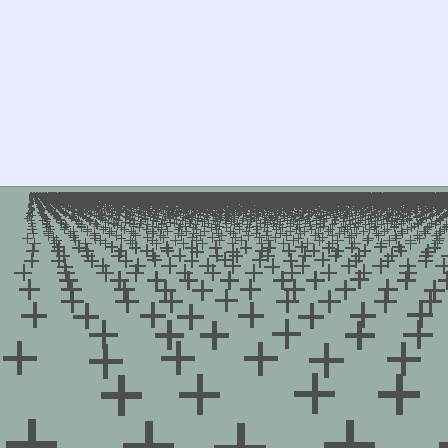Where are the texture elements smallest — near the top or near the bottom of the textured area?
Near the top.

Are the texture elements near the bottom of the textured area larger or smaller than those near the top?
Larger. Near the bottom, elements are closer to the viewer and appear at a bigger on-screen size.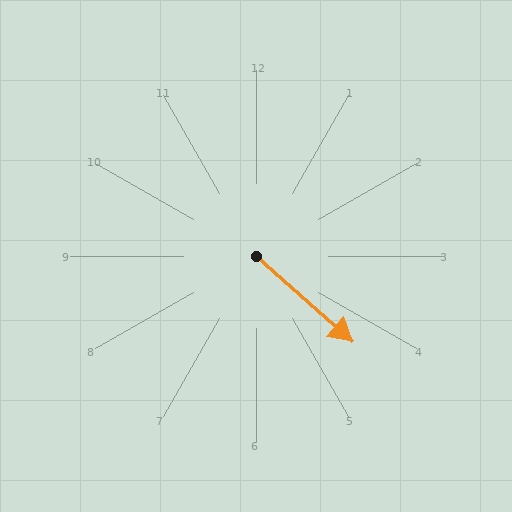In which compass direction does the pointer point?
Southeast.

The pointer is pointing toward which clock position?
Roughly 4 o'clock.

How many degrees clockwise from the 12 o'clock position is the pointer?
Approximately 132 degrees.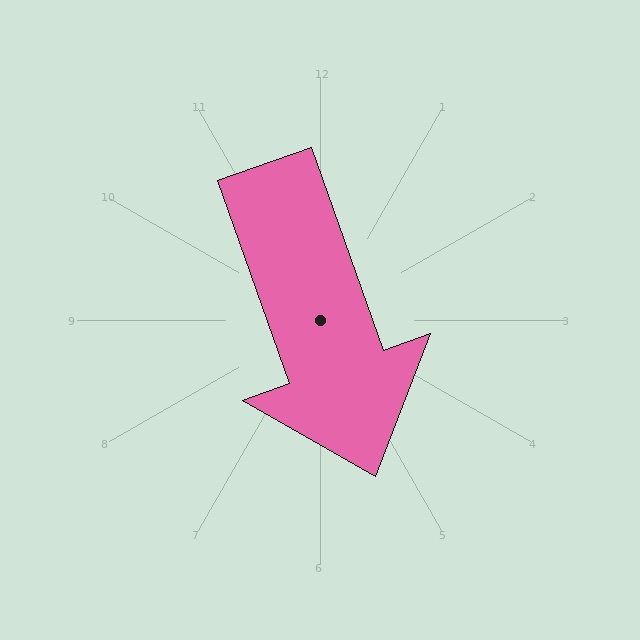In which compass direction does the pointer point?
South.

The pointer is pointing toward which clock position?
Roughly 5 o'clock.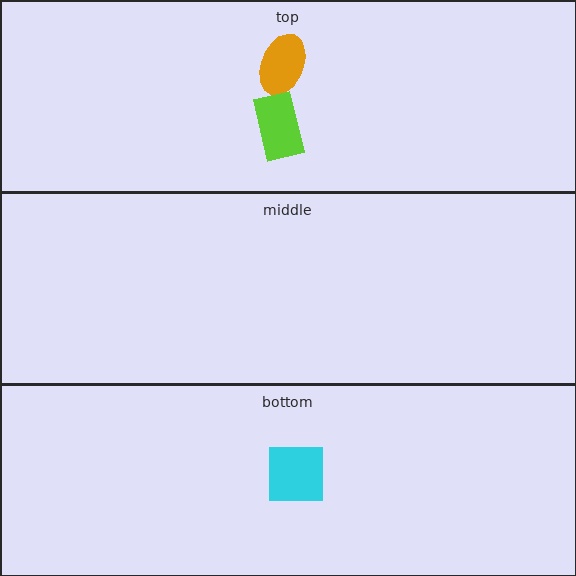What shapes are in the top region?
The orange ellipse, the lime rectangle.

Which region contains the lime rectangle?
The top region.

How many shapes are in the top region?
2.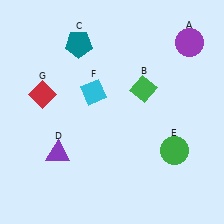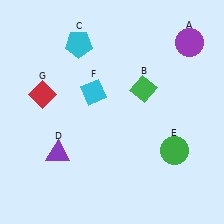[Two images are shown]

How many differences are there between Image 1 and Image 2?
There is 1 difference between the two images.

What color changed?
The pentagon (C) changed from teal in Image 1 to cyan in Image 2.